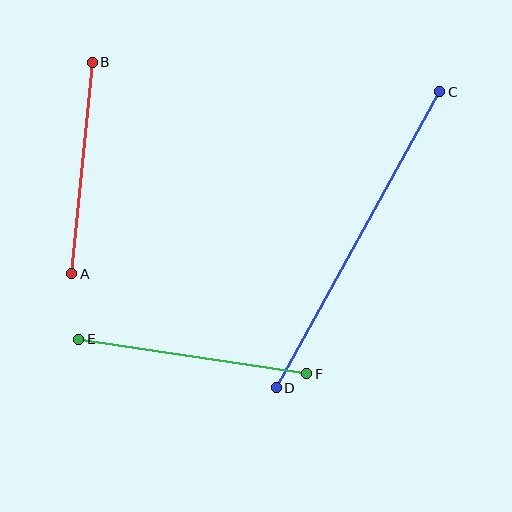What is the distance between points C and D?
The distance is approximately 338 pixels.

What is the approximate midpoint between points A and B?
The midpoint is at approximately (82, 168) pixels.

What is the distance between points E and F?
The distance is approximately 231 pixels.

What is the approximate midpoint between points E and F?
The midpoint is at approximately (193, 356) pixels.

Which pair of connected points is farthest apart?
Points C and D are farthest apart.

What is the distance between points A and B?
The distance is approximately 212 pixels.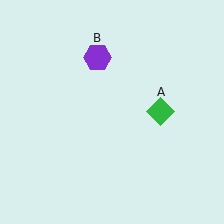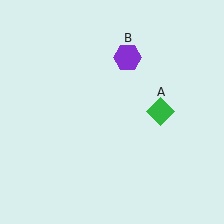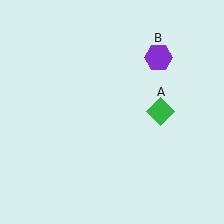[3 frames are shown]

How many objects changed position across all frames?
1 object changed position: purple hexagon (object B).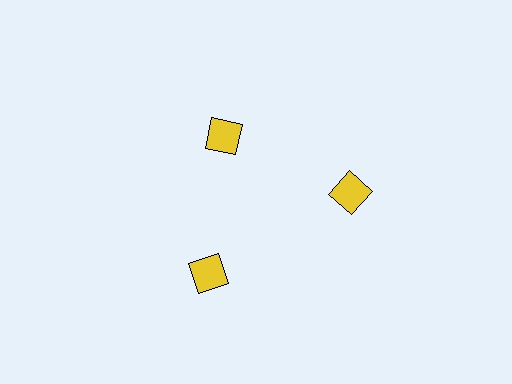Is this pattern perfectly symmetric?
No. The 3 yellow squares are arranged in a ring, but one element near the 11 o'clock position is pulled inward toward the center, breaking the 3-fold rotational symmetry.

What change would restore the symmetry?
The symmetry would be restored by moving it outward, back onto the ring so that all 3 squares sit at equal angles and equal distance from the center.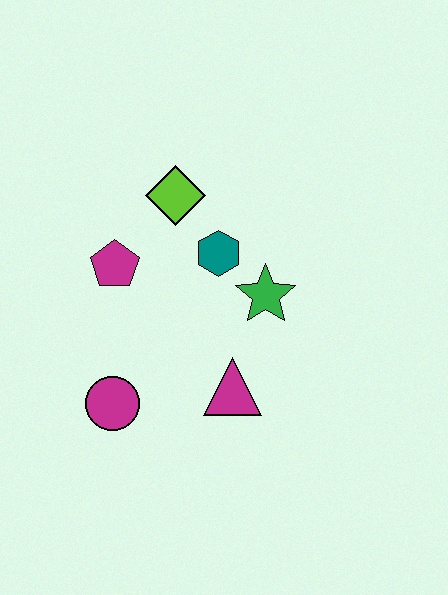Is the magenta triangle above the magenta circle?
Yes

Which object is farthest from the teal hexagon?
The magenta circle is farthest from the teal hexagon.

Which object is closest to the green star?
The teal hexagon is closest to the green star.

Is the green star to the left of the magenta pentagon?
No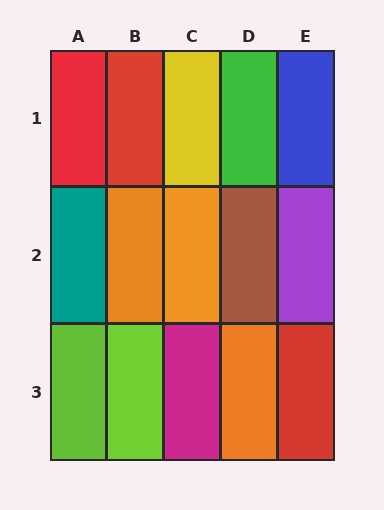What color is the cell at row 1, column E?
Blue.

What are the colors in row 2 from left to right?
Teal, orange, orange, brown, purple.